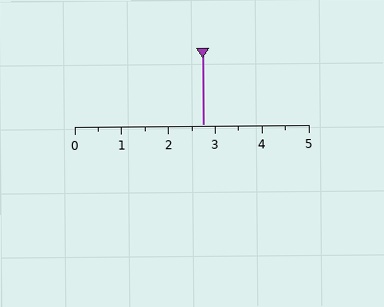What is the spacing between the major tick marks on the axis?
The major ticks are spaced 1 apart.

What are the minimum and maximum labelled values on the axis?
The axis runs from 0 to 5.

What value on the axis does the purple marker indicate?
The marker indicates approximately 2.8.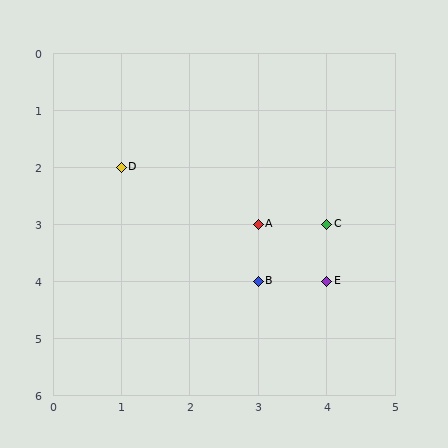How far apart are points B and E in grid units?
Points B and E are 1 column apart.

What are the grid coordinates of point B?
Point B is at grid coordinates (3, 4).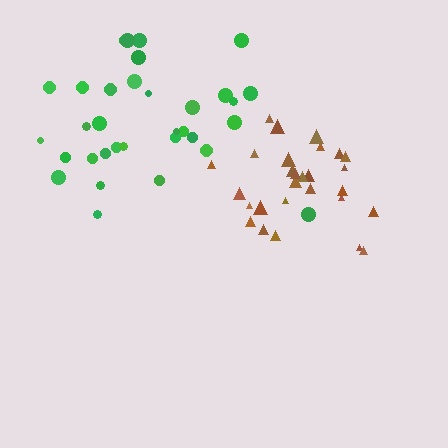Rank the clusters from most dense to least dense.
brown, green.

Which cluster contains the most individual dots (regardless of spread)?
Green (33).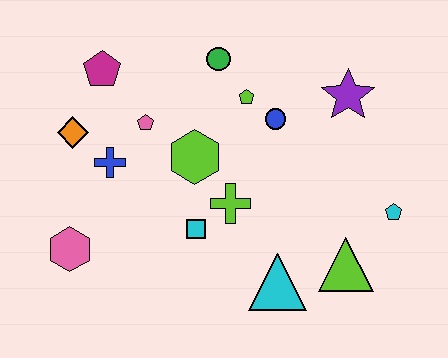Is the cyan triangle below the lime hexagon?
Yes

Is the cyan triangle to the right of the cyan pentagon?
No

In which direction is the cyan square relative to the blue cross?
The cyan square is to the right of the blue cross.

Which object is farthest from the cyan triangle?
The magenta pentagon is farthest from the cyan triangle.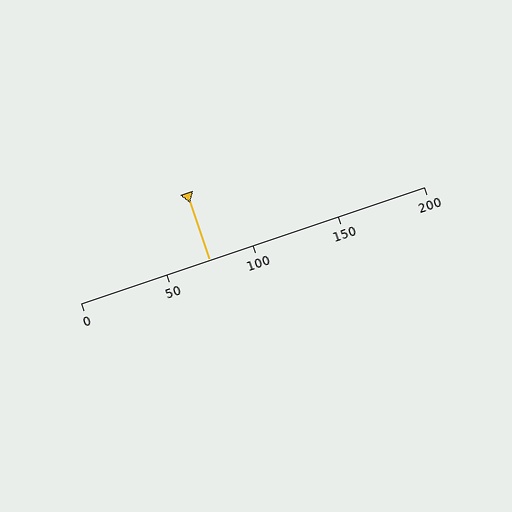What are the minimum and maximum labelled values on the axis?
The axis runs from 0 to 200.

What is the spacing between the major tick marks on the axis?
The major ticks are spaced 50 apart.